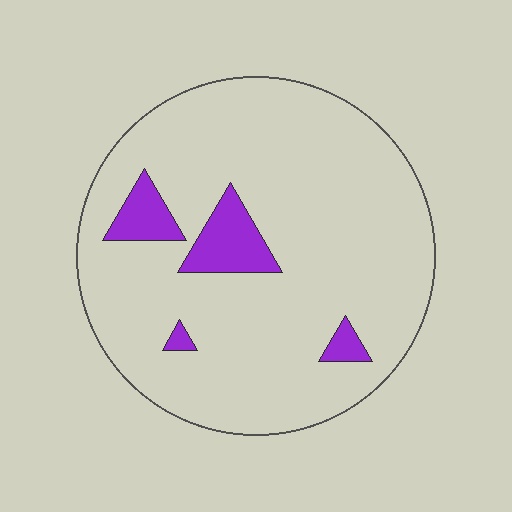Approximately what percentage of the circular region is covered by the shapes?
Approximately 10%.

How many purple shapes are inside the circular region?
4.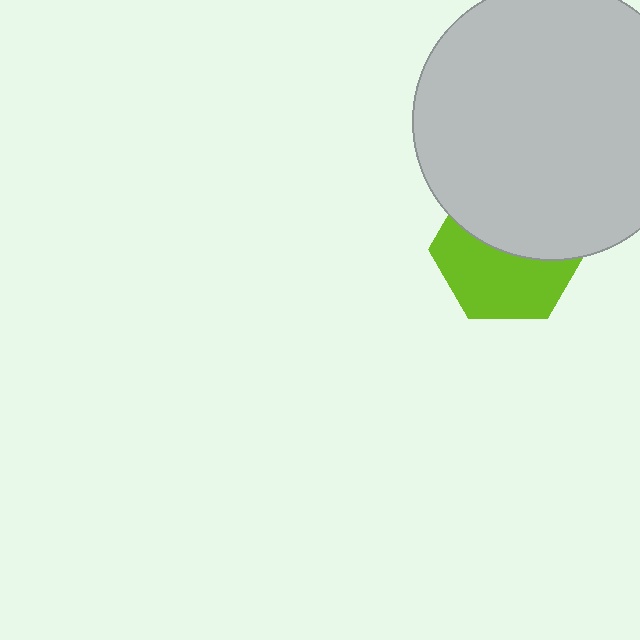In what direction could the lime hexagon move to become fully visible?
The lime hexagon could move down. That would shift it out from behind the light gray circle entirely.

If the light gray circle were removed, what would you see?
You would see the complete lime hexagon.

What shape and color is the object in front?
The object in front is a light gray circle.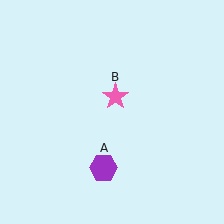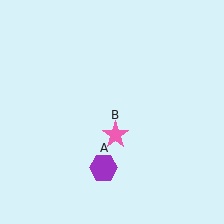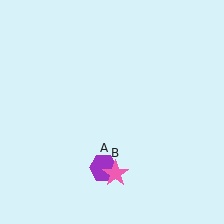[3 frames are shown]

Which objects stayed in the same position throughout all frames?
Purple hexagon (object A) remained stationary.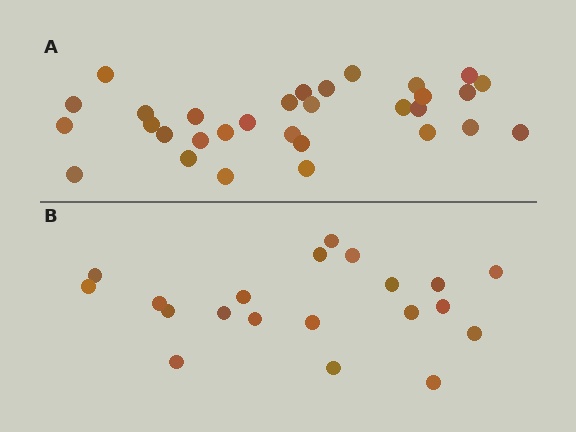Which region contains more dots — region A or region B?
Region A (the top region) has more dots.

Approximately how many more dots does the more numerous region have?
Region A has roughly 12 or so more dots than region B.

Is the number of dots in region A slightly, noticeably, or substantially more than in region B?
Region A has substantially more. The ratio is roughly 1.6 to 1.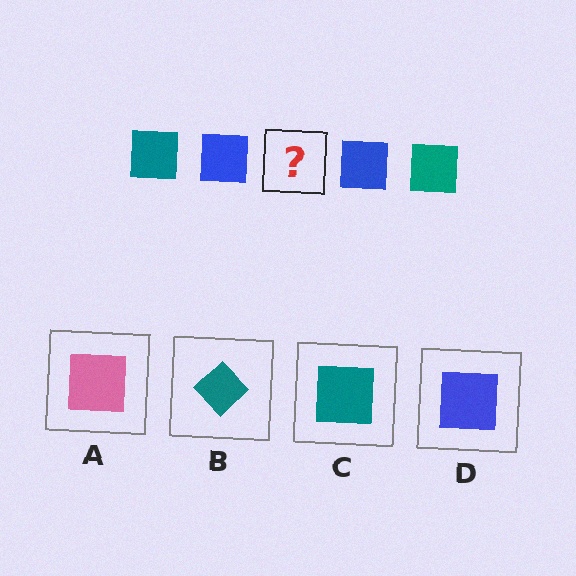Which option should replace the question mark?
Option C.